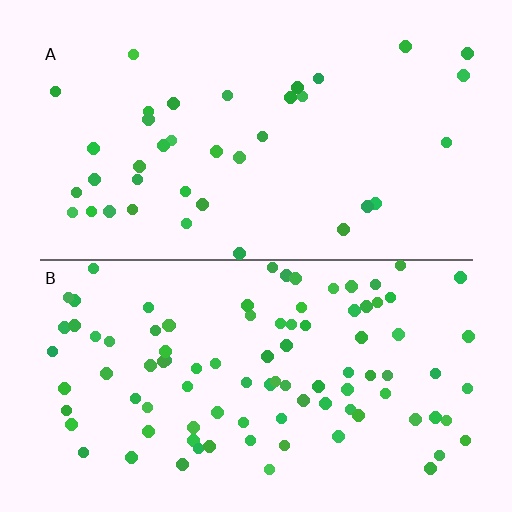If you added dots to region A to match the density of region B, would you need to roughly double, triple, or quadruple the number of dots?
Approximately triple.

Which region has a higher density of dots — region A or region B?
B (the bottom).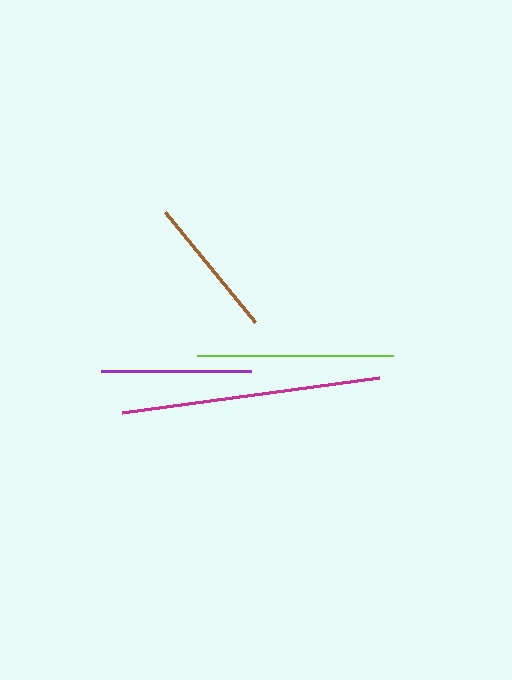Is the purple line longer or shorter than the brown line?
The purple line is longer than the brown line.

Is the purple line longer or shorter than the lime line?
The lime line is longer than the purple line.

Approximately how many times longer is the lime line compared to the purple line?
The lime line is approximately 1.3 times the length of the purple line.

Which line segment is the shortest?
The brown line is the shortest at approximately 142 pixels.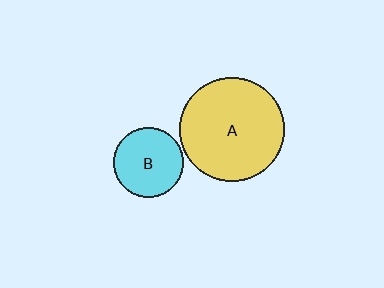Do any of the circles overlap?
No, none of the circles overlap.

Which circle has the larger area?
Circle A (yellow).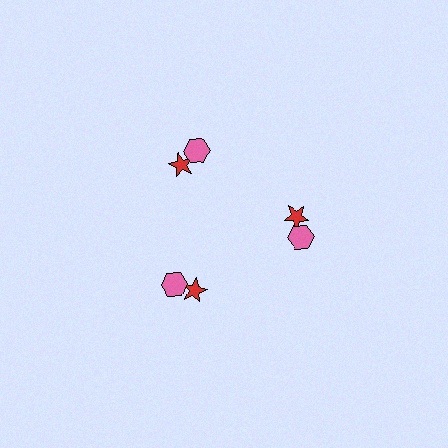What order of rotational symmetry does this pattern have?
This pattern has 3-fold rotational symmetry.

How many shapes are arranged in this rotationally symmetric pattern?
There are 6 shapes, arranged in 3 groups of 2.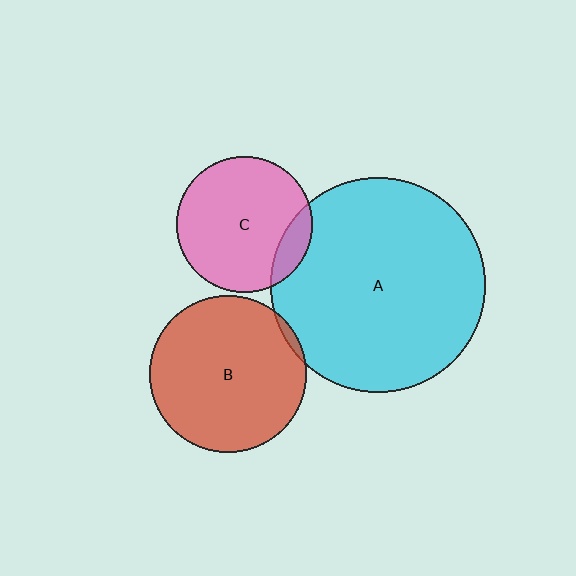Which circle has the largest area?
Circle A (cyan).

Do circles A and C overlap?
Yes.